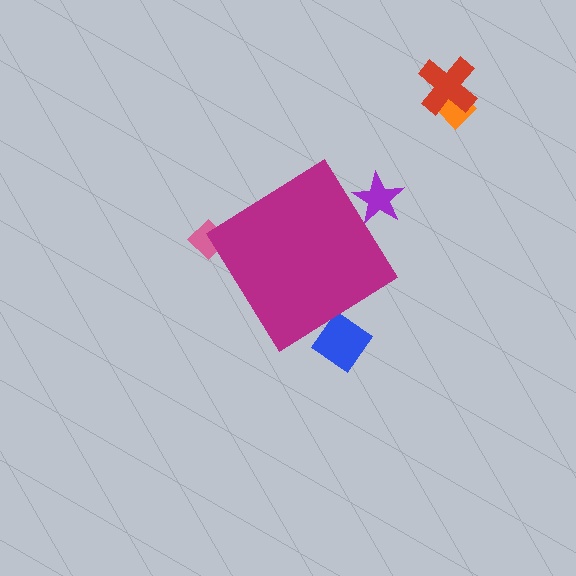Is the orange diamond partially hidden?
No, the orange diamond is fully visible.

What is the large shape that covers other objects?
A magenta diamond.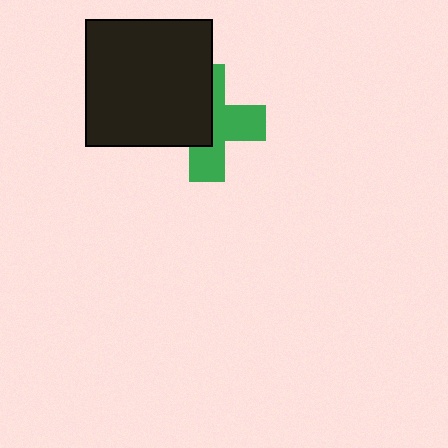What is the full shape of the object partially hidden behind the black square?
The partially hidden object is a green cross.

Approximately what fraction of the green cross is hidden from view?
Roughly 49% of the green cross is hidden behind the black square.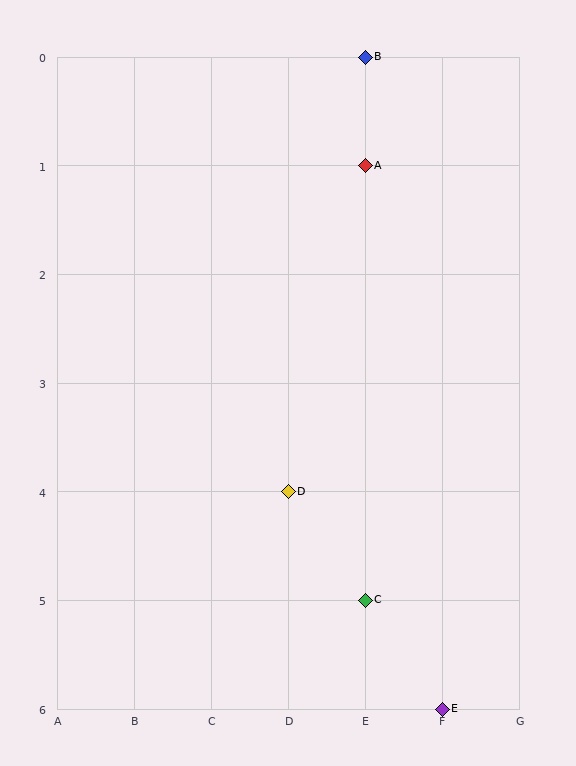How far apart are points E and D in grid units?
Points E and D are 2 columns and 2 rows apart (about 2.8 grid units diagonally).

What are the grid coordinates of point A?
Point A is at grid coordinates (E, 1).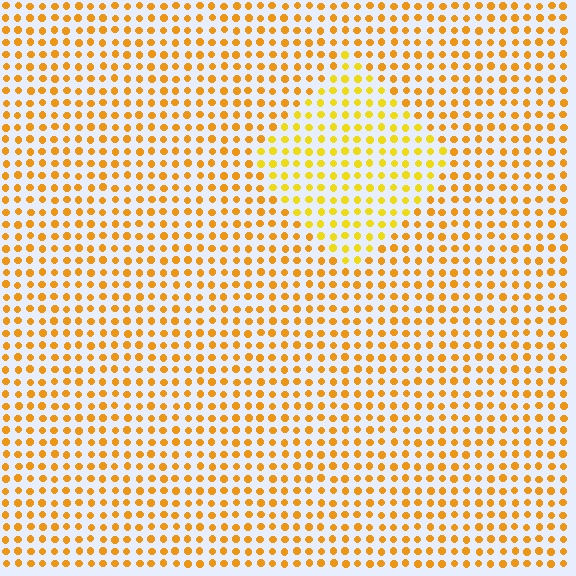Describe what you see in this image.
The image is filled with small orange elements in a uniform arrangement. A diamond-shaped region is visible where the elements are tinted to a slightly different hue, forming a subtle color boundary.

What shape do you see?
I see a diamond.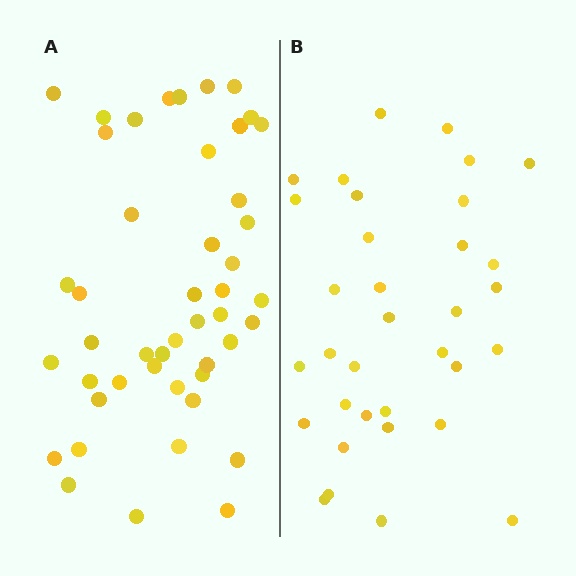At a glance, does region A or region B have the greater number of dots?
Region A (the left region) has more dots.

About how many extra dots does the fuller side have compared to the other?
Region A has roughly 12 or so more dots than region B.